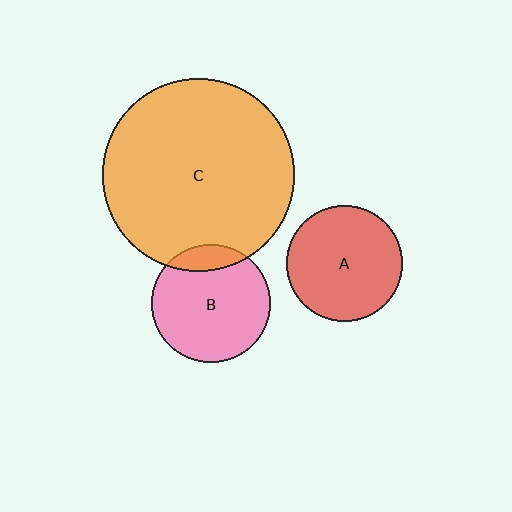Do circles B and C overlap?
Yes.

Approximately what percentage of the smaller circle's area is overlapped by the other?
Approximately 15%.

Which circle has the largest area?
Circle C (orange).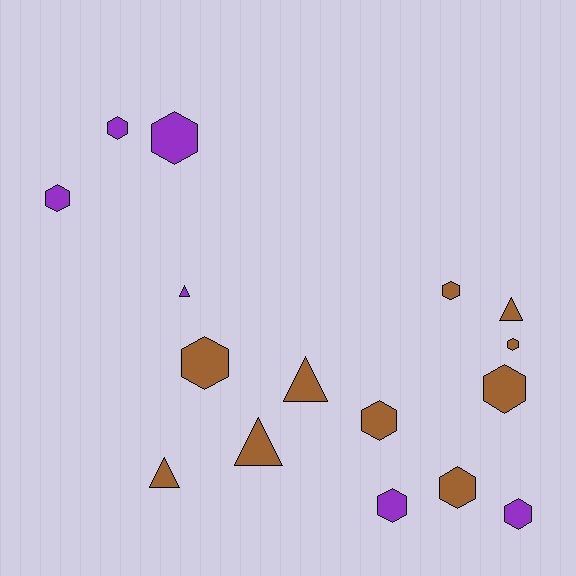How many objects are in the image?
There are 16 objects.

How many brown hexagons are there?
There are 6 brown hexagons.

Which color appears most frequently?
Brown, with 10 objects.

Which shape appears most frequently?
Hexagon, with 11 objects.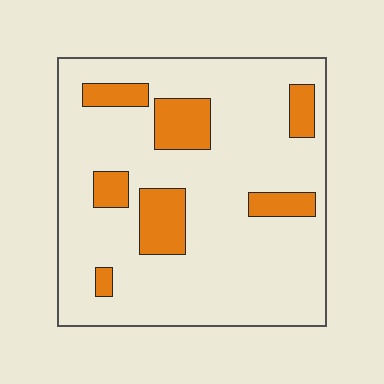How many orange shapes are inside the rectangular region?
7.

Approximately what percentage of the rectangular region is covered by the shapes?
Approximately 15%.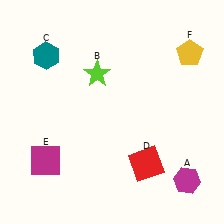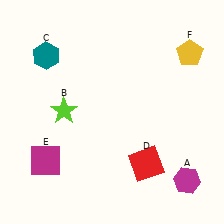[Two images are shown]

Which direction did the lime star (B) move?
The lime star (B) moved down.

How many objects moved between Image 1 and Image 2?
1 object moved between the two images.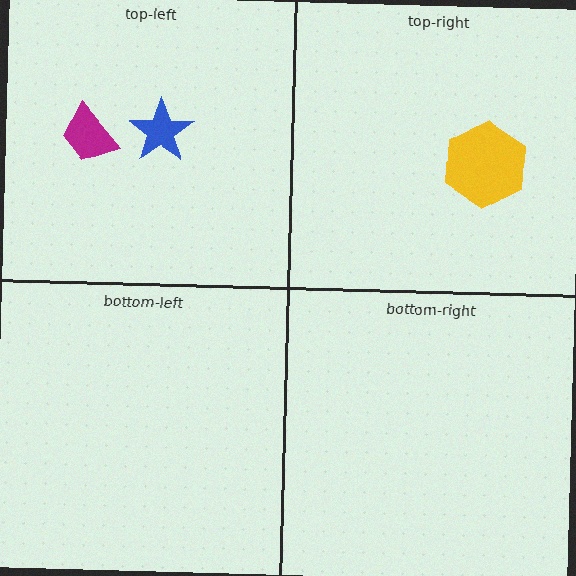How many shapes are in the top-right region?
1.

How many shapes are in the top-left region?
2.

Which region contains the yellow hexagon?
The top-right region.